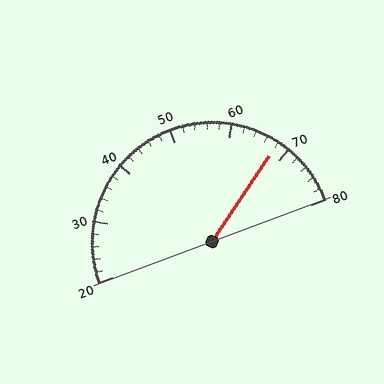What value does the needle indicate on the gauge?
The needle indicates approximately 68.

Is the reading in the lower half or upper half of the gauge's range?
The reading is in the upper half of the range (20 to 80).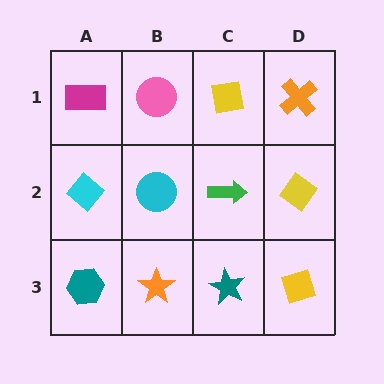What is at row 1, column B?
A pink circle.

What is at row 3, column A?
A teal hexagon.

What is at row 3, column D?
A yellow diamond.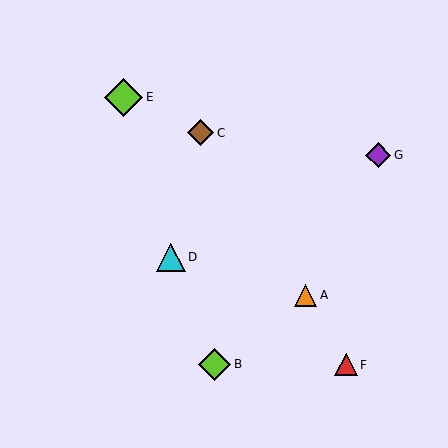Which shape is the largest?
The lime diamond (labeled E) is the largest.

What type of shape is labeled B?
Shape B is a lime diamond.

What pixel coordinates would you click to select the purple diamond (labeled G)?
Click at (378, 155) to select the purple diamond G.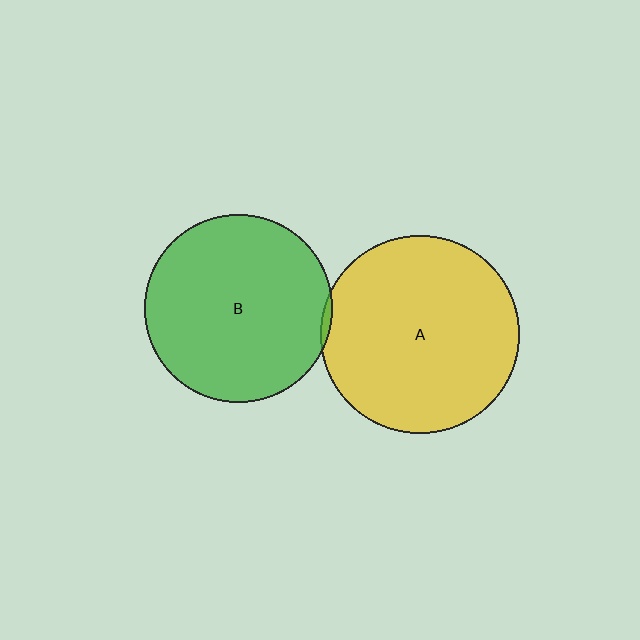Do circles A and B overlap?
Yes.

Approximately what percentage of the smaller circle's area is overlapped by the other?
Approximately 5%.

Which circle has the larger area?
Circle A (yellow).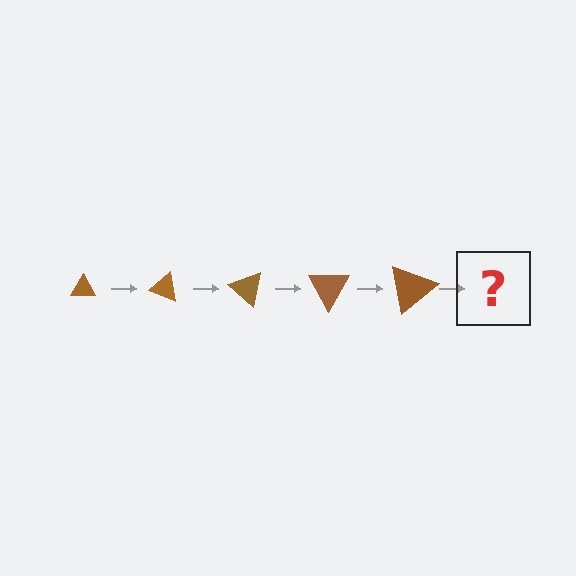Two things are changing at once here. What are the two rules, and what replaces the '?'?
The two rules are that the triangle grows larger each step and it rotates 20 degrees each step. The '?' should be a triangle, larger than the previous one and rotated 100 degrees from the start.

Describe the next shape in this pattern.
It should be a triangle, larger than the previous one and rotated 100 degrees from the start.